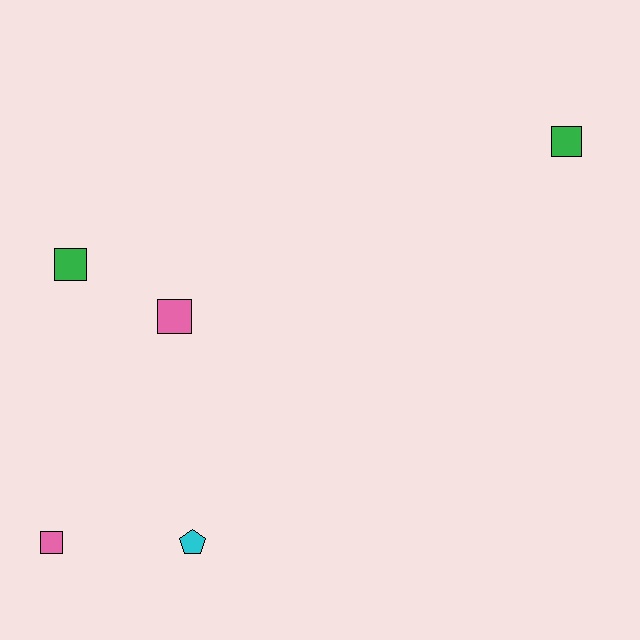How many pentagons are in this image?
There is 1 pentagon.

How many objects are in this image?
There are 5 objects.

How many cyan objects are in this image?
There is 1 cyan object.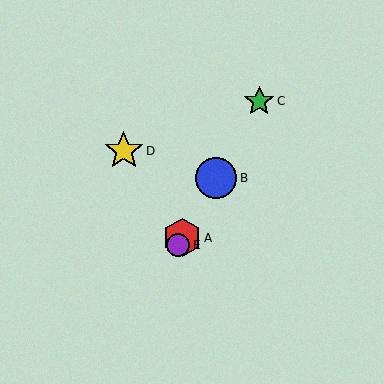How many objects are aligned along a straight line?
4 objects (A, B, C, E) are aligned along a straight line.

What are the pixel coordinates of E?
Object E is at (178, 245).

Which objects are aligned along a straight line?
Objects A, B, C, E are aligned along a straight line.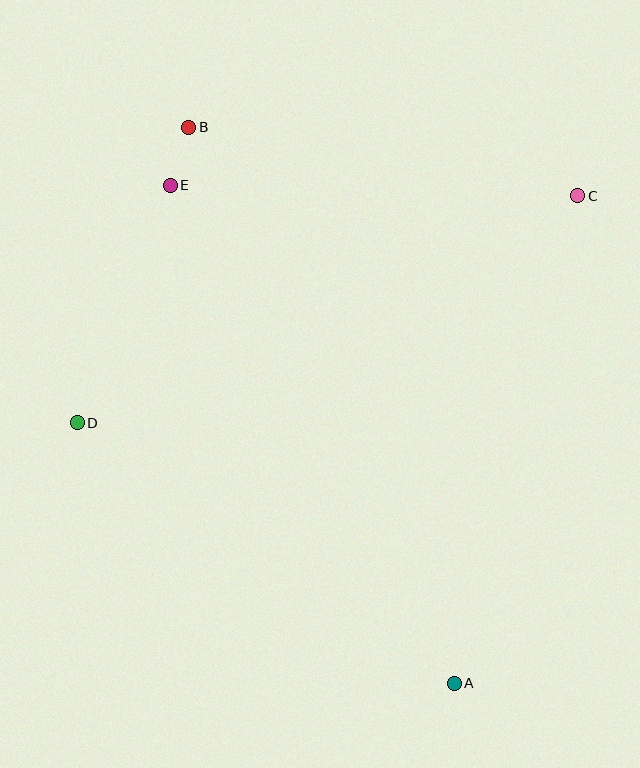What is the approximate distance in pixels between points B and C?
The distance between B and C is approximately 395 pixels.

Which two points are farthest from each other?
Points A and B are farthest from each other.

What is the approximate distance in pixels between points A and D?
The distance between A and D is approximately 458 pixels.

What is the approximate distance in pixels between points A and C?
The distance between A and C is approximately 503 pixels.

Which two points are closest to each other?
Points B and E are closest to each other.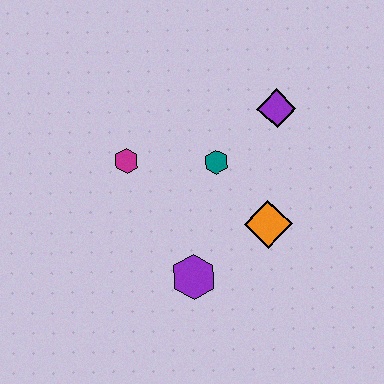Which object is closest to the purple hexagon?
The orange diamond is closest to the purple hexagon.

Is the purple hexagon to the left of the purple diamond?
Yes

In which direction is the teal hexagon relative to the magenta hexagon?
The teal hexagon is to the right of the magenta hexagon.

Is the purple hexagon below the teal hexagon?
Yes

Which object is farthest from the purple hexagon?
The purple diamond is farthest from the purple hexagon.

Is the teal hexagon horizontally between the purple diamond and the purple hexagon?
Yes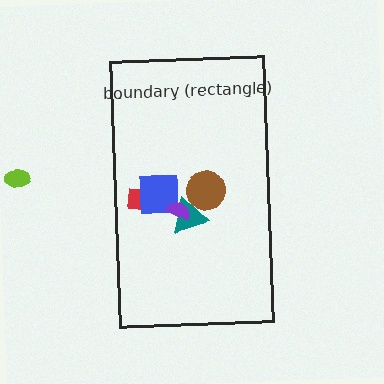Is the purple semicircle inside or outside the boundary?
Inside.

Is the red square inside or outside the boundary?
Inside.